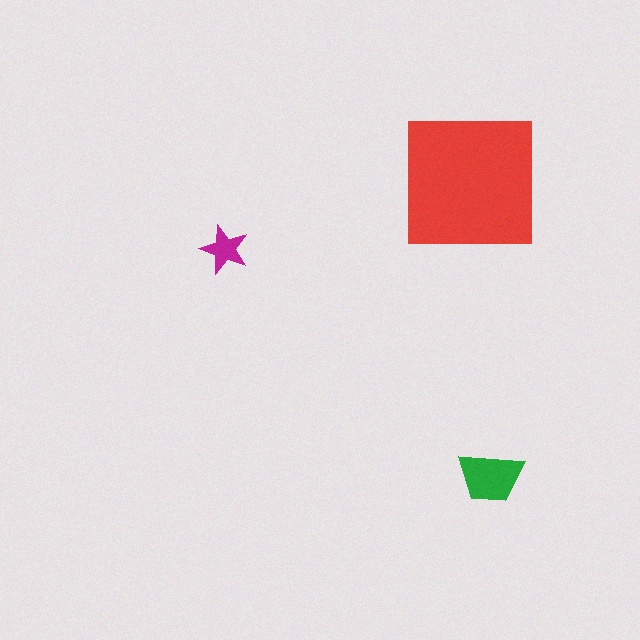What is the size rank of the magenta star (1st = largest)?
3rd.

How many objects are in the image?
There are 3 objects in the image.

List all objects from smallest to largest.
The magenta star, the green trapezoid, the red square.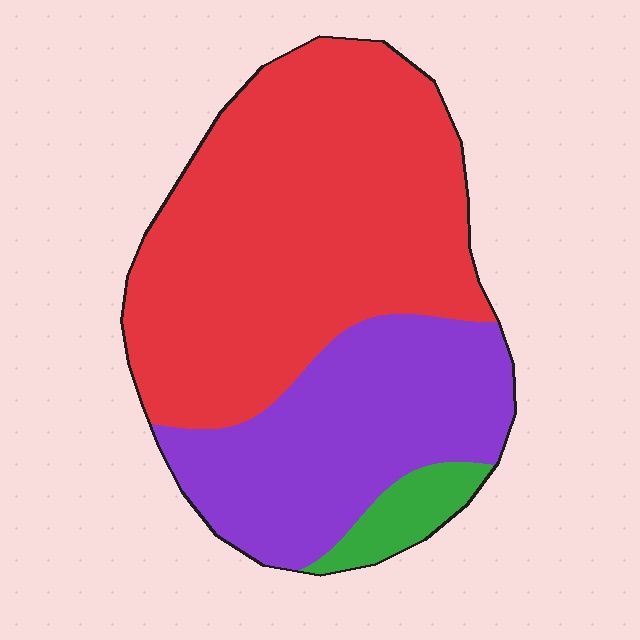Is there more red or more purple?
Red.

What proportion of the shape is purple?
Purple covers 34% of the shape.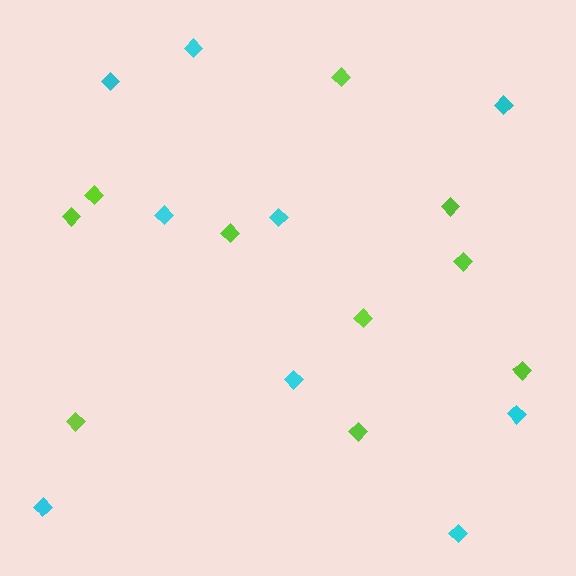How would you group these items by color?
There are 2 groups: one group of lime diamonds (10) and one group of cyan diamonds (9).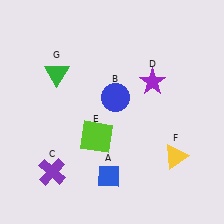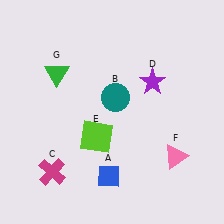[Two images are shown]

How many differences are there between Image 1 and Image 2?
There are 3 differences between the two images.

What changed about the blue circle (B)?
In Image 1, B is blue. In Image 2, it changed to teal.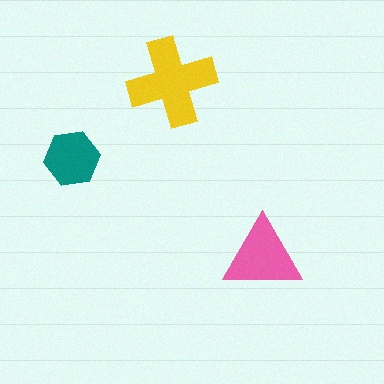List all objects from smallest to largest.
The teal hexagon, the pink triangle, the yellow cross.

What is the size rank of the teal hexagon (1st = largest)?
3rd.